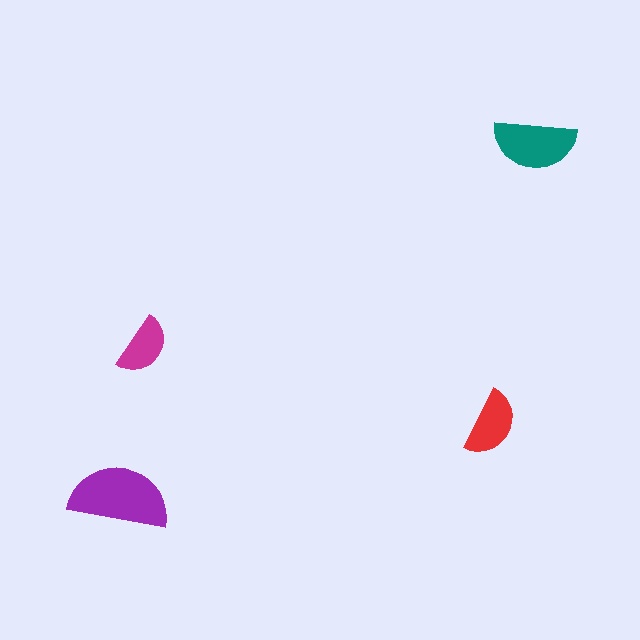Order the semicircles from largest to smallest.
the purple one, the teal one, the red one, the magenta one.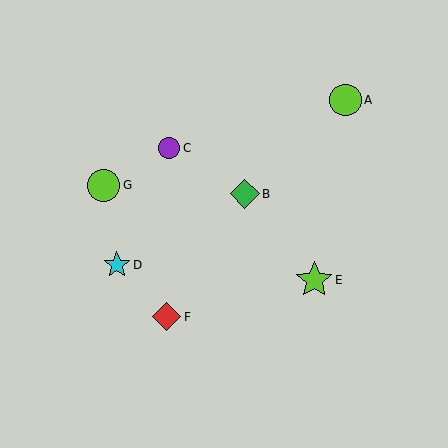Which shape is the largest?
The lime star (labeled E) is the largest.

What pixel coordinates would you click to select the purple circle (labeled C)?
Click at (169, 148) to select the purple circle C.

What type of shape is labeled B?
Shape B is a green diamond.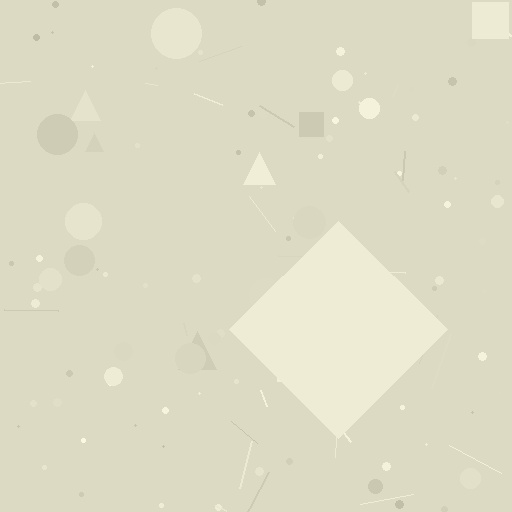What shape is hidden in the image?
A diamond is hidden in the image.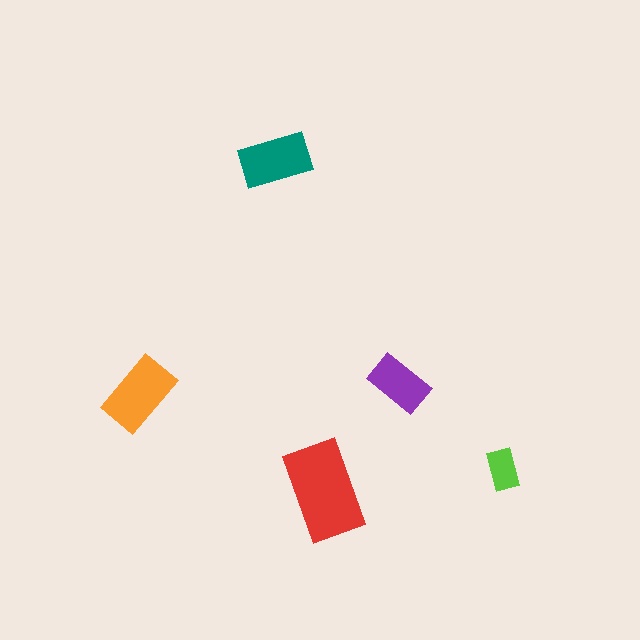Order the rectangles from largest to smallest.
the red one, the orange one, the teal one, the purple one, the lime one.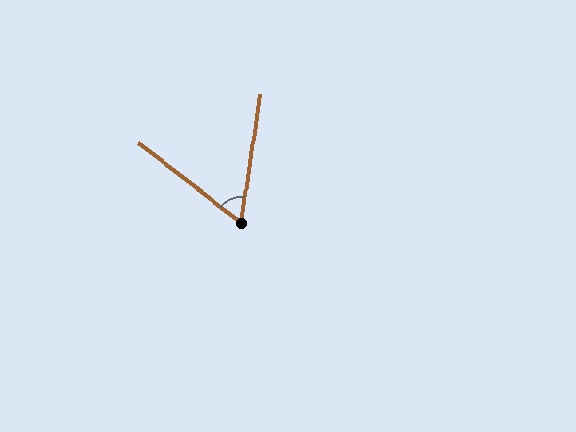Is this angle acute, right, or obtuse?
It is acute.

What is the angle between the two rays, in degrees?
Approximately 60 degrees.